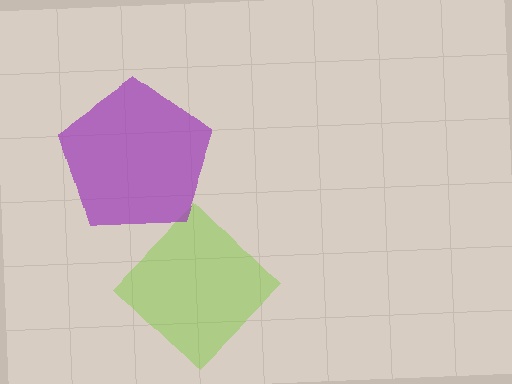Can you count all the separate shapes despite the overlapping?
Yes, there are 2 separate shapes.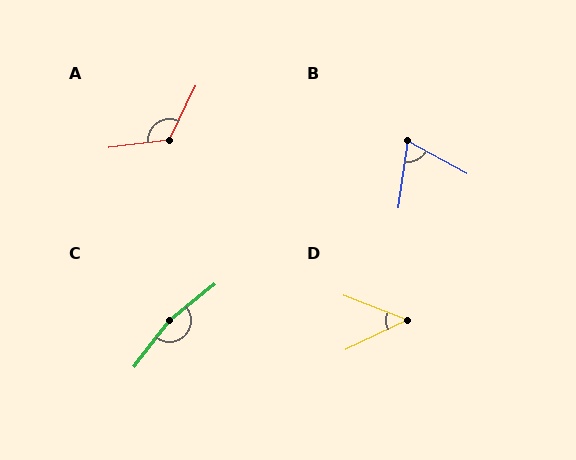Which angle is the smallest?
D, at approximately 46 degrees.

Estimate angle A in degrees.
Approximately 123 degrees.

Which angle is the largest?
C, at approximately 167 degrees.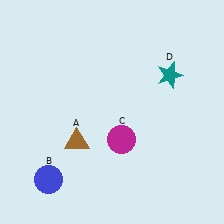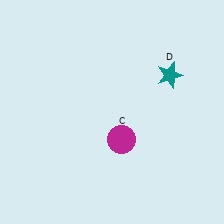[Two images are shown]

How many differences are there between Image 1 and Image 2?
There are 2 differences between the two images.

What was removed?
The brown triangle (A), the blue circle (B) were removed in Image 2.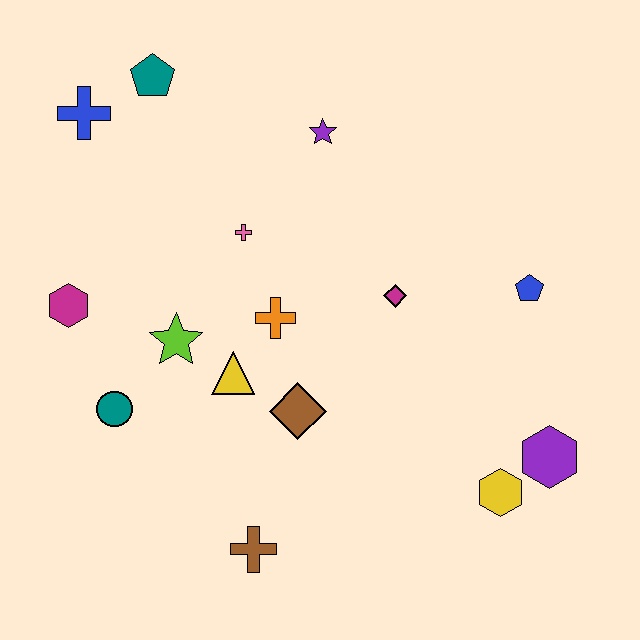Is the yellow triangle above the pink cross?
No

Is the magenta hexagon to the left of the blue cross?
Yes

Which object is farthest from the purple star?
The brown cross is farthest from the purple star.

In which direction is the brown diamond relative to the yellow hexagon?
The brown diamond is to the left of the yellow hexagon.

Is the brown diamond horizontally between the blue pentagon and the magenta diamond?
No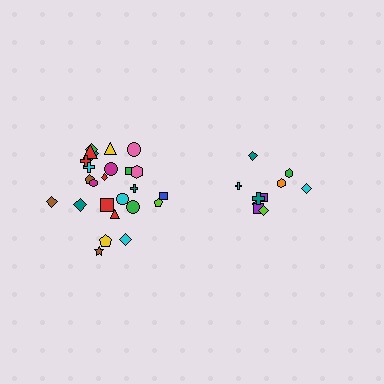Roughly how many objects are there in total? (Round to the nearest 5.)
Roughly 35 objects in total.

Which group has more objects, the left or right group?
The left group.